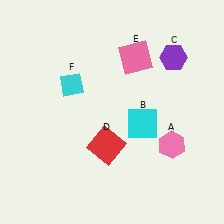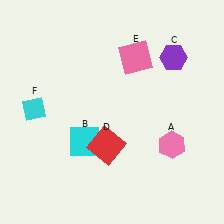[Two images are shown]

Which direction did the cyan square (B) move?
The cyan square (B) moved left.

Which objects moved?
The objects that moved are: the cyan square (B), the cyan diamond (F).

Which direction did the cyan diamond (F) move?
The cyan diamond (F) moved left.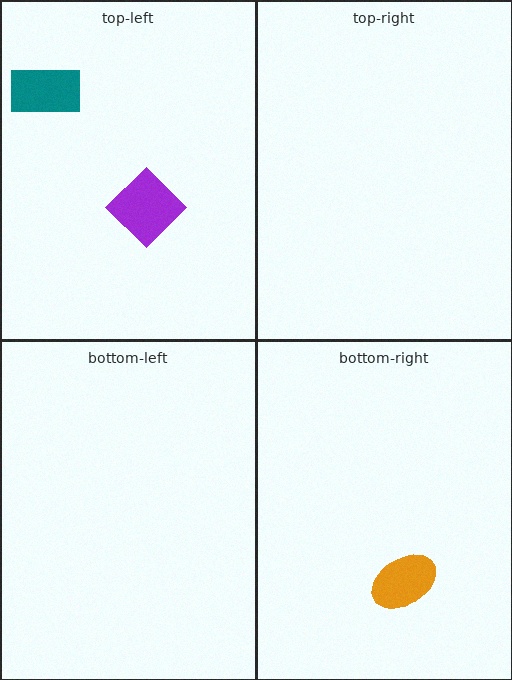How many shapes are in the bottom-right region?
1.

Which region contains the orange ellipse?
The bottom-right region.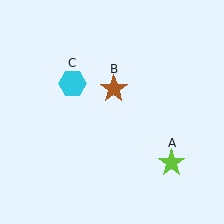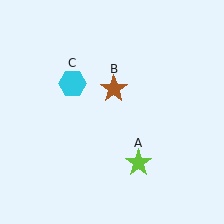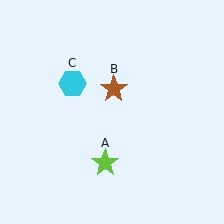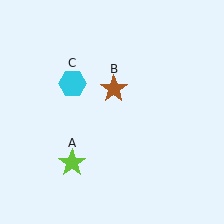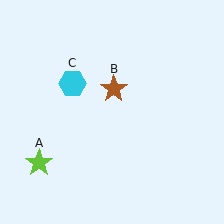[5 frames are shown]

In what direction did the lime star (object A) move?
The lime star (object A) moved left.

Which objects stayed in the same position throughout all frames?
Brown star (object B) and cyan hexagon (object C) remained stationary.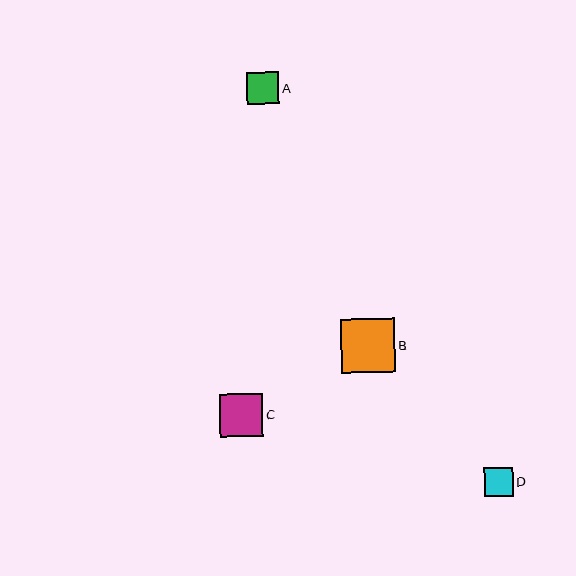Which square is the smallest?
Square D is the smallest with a size of approximately 29 pixels.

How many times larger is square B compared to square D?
Square B is approximately 1.9 times the size of square D.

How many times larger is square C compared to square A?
Square C is approximately 1.3 times the size of square A.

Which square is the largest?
Square B is the largest with a size of approximately 54 pixels.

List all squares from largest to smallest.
From largest to smallest: B, C, A, D.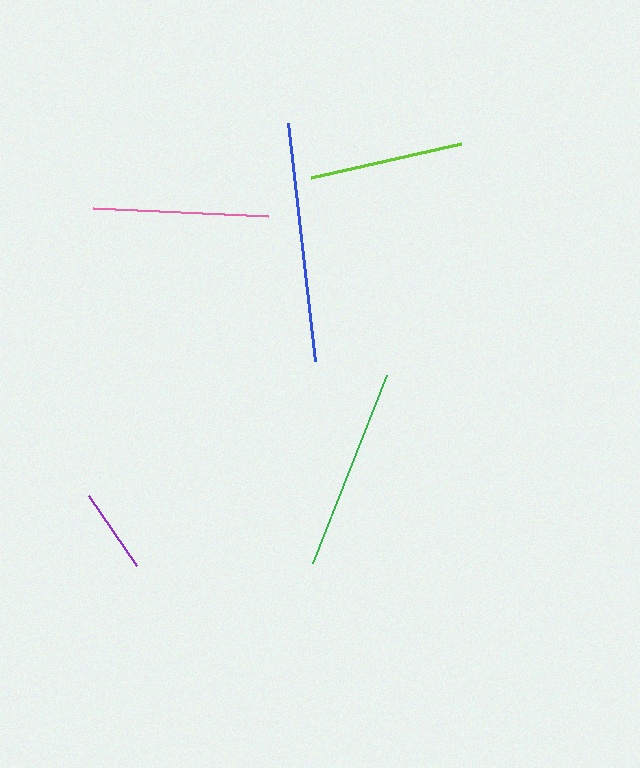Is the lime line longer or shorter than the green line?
The green line is longer than the lime line.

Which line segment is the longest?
The blue line is the longest at approximately 240 pixels.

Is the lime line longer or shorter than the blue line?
The blue line is longer than the lime line.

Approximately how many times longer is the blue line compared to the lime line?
The blue line is approximately 1.6 times the length of the lime line.